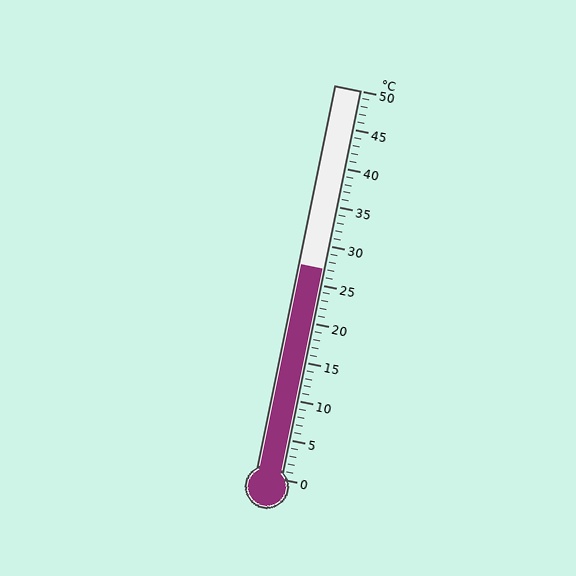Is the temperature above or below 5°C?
The temperature is above 5°C.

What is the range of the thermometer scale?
The thermometer scale ranges from 0°C to 50°C.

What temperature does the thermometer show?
The thermometer shows approximately 27°C.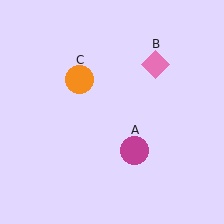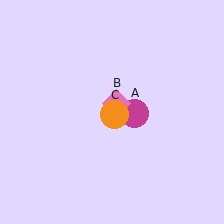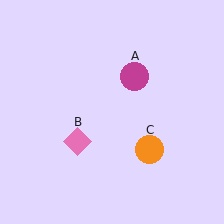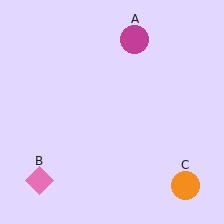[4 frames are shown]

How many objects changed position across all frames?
3 objects changed position: magenta circle (object A), pink diamond (object B), orange circle (object C).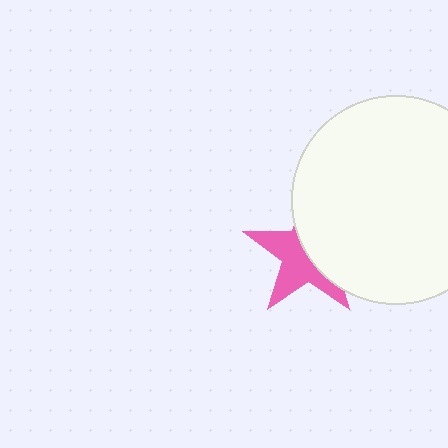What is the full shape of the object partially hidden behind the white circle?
The partially hidden object is a pink star.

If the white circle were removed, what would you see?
You would see the complete pink star.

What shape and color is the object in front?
The object in front is a white circle.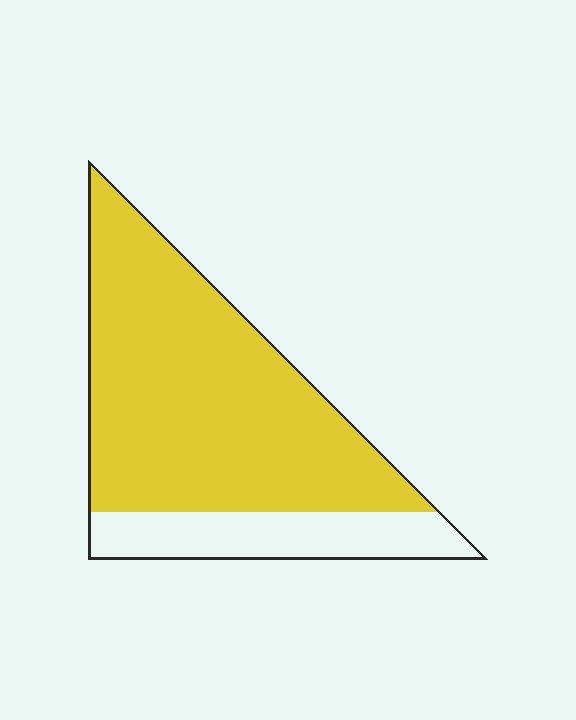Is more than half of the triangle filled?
Yes.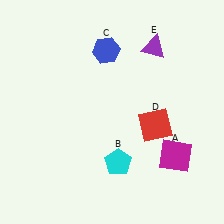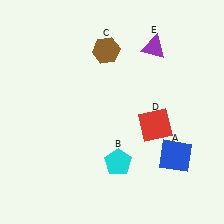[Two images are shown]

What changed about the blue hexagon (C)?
In Image 1, C is blue. In Image 2, it changed to brown.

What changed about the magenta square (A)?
In Image 1, A is magenta. In Image 2, it changed to blue.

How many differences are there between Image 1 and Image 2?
There are 2 differences between the two images.